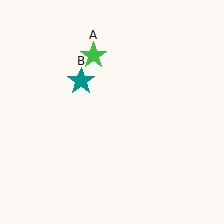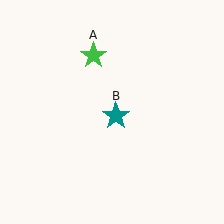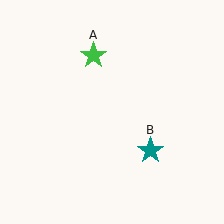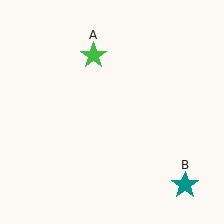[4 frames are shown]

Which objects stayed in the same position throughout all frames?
Green star (object A) remained stationary.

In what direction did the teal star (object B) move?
The teal star (object B) moved down and to the right.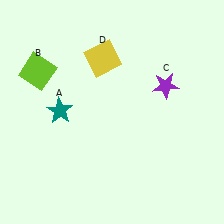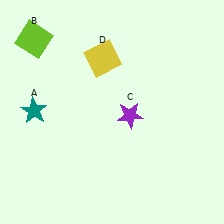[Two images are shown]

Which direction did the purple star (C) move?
The purple star (C) moved left.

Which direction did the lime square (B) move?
The lime square (B) moved up.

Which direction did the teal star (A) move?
The teal star (A) moved left.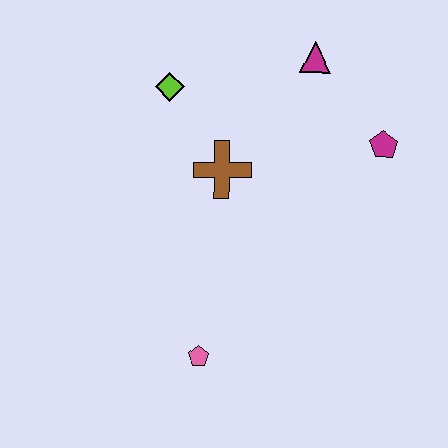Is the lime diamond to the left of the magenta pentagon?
Yes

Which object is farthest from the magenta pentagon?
The pink pentagon is farthest from the magenta pentagon.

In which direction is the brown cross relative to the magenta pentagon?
The brown cross is to the left of the magenta pentagon.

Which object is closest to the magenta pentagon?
The magenta triangle is closest to the magenta pentagon.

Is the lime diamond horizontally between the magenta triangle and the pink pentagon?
No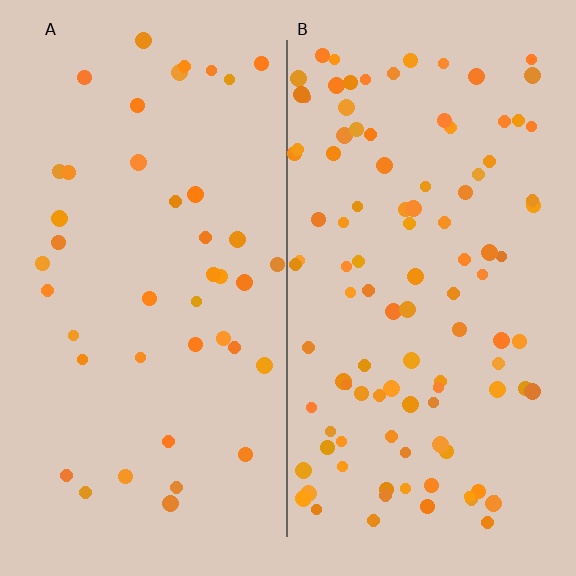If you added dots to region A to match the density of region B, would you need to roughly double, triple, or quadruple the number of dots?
Approximately triple.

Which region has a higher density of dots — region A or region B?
B (the right).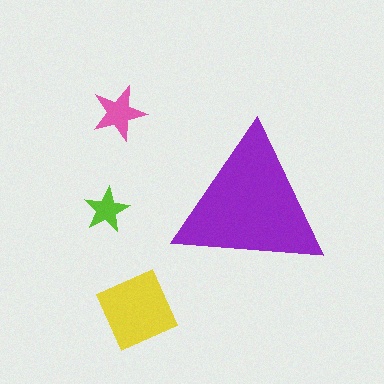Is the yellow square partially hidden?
No, the yellow square is fully visible.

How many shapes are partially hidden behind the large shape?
0 shapes are partially hidden.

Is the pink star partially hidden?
No, the pink star is fully visible.